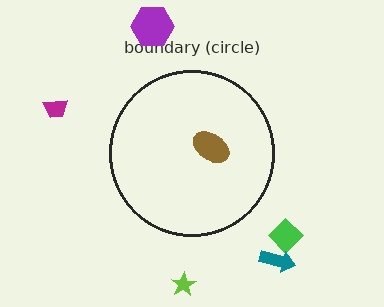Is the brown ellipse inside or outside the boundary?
Inside.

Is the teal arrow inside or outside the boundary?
Outside.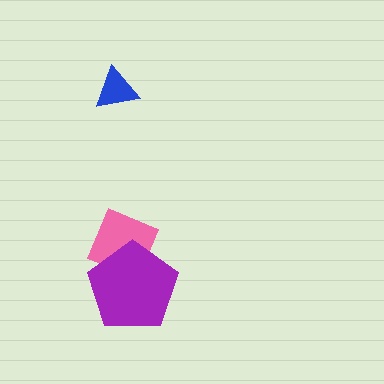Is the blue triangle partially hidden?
No, no other shape covers it.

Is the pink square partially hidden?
Yes, it is partially covered by another shape.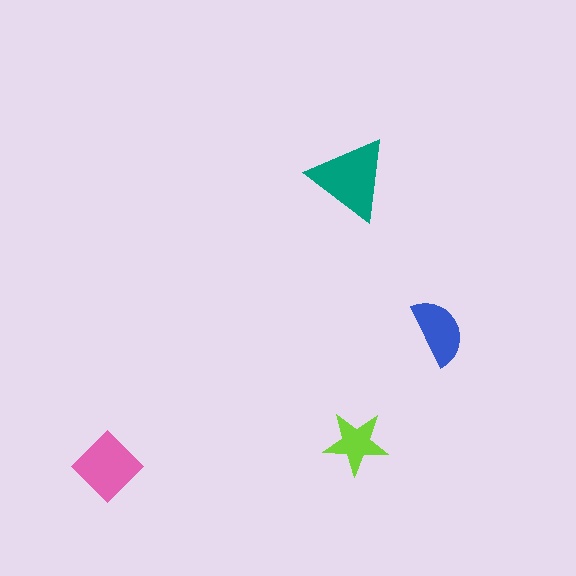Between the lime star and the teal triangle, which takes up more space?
The teal triangle.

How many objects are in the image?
There are 4 objects in the image.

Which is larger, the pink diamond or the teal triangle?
The teal triangle.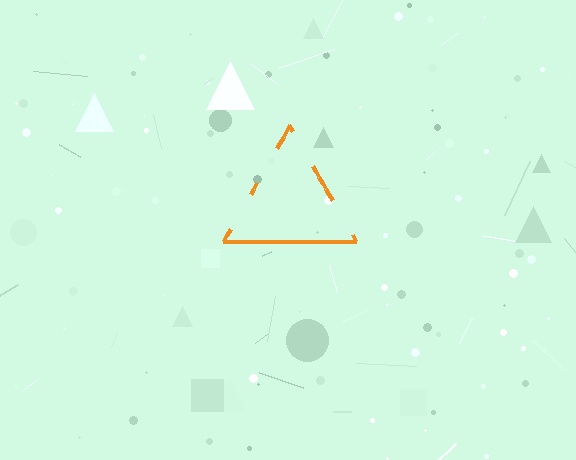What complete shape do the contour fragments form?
The contour fragments form a triangle.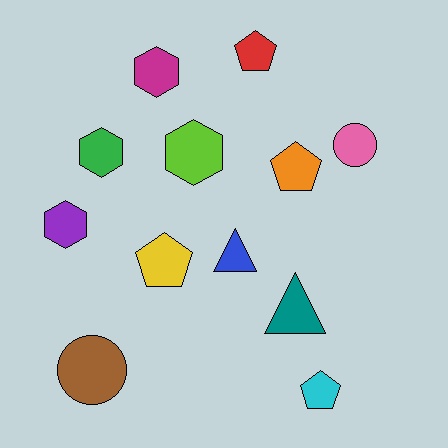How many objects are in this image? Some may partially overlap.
There are 12 objects.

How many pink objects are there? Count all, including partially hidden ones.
There is 1 pink object.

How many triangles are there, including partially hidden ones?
There are 2 triangles.